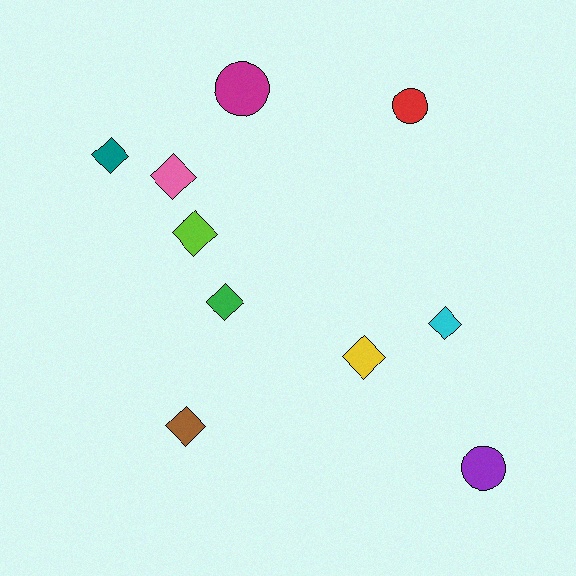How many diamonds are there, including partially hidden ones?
There are 7 diamonds.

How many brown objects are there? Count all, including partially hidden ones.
There is 1 brown object.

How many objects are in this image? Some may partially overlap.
There are 10 objects.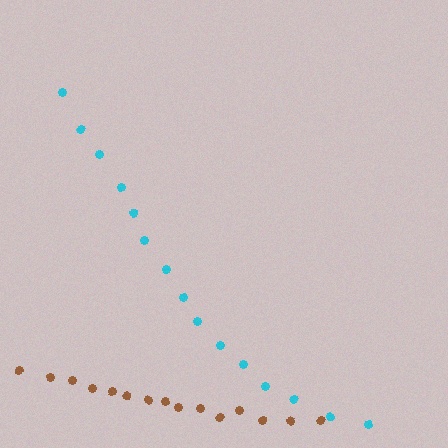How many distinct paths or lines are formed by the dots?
There are 2 distinct paths.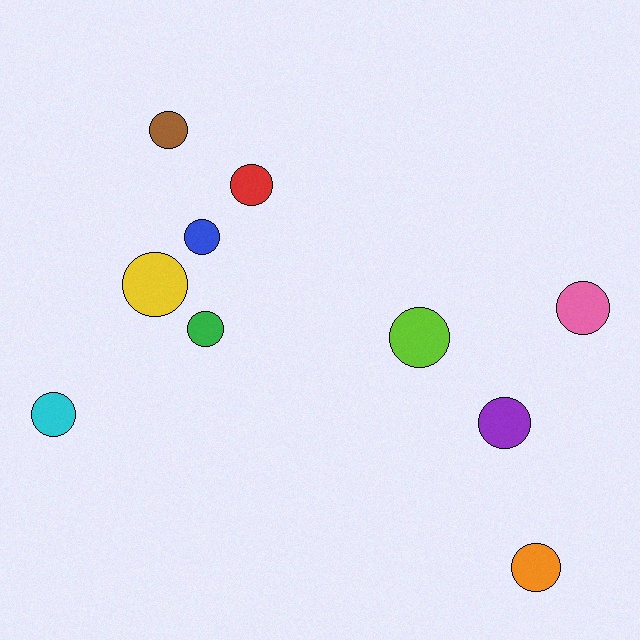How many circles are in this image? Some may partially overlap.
There are 10 circles.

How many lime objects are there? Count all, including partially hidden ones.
There is 1 lime object.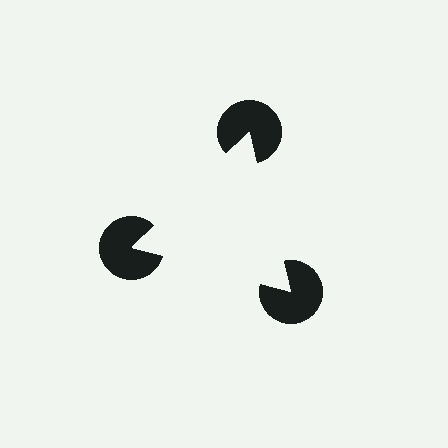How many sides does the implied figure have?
3 sides.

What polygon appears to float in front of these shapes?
An illusory triangle — its edges are inferred from the aligned wedge cuts in the pac-man discs, not physically drawn.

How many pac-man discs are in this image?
There are 3 — one at each vertex of the illusory triangle.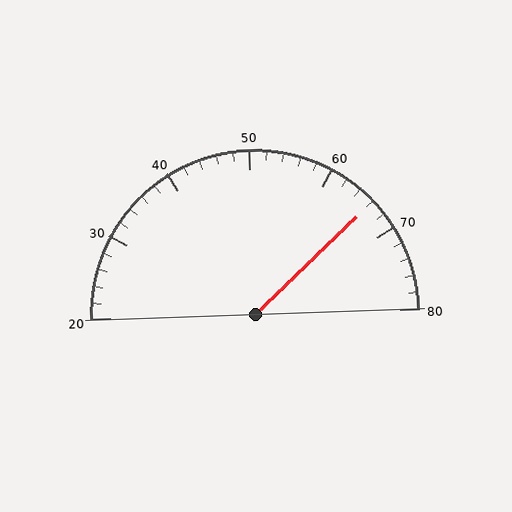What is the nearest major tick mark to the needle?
The nearest major tick mark is 70.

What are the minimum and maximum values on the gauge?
The gauge ranges from 20 to 80.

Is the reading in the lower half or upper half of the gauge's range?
The reading is in the upper half of the range (20 to 80).